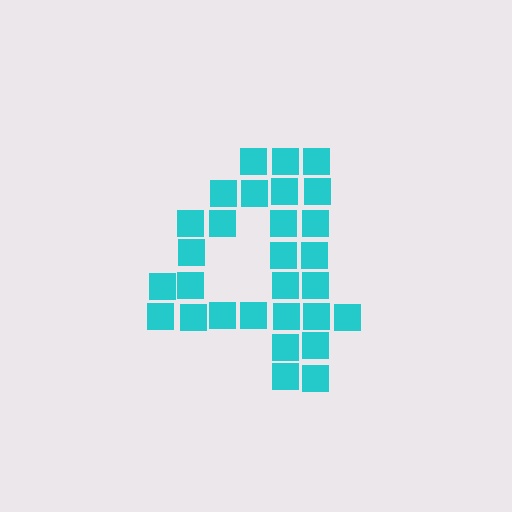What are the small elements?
The small elements are squares.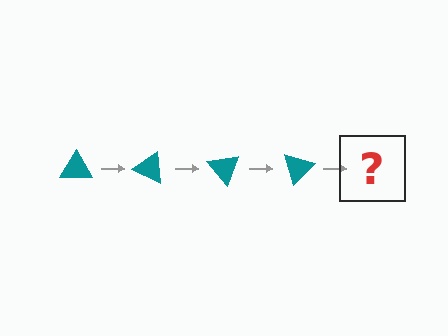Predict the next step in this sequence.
The next step is a teal triangle rotated 100 degrees.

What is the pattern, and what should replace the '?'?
The pattern is that the triangle rotates 25 degrees each step. The '?' should be a teal triangle rotated 100 degrees.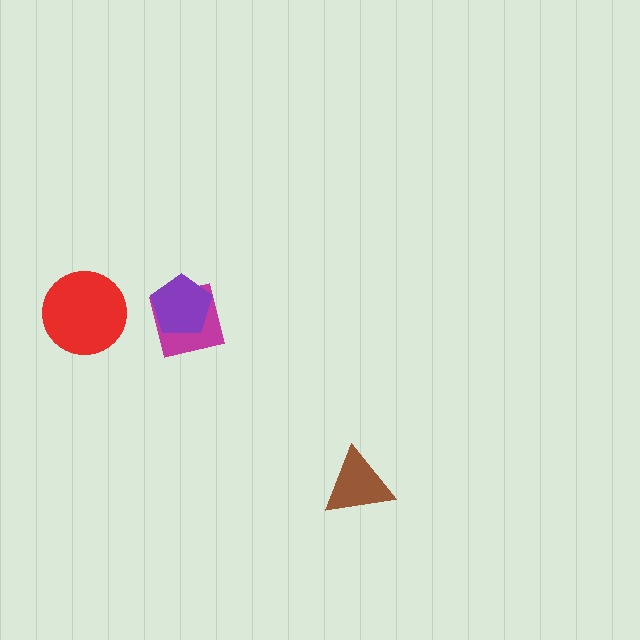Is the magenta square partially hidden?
Yes, it is partially covered by another shape.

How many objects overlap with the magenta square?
1 object overlaps with the magenta square.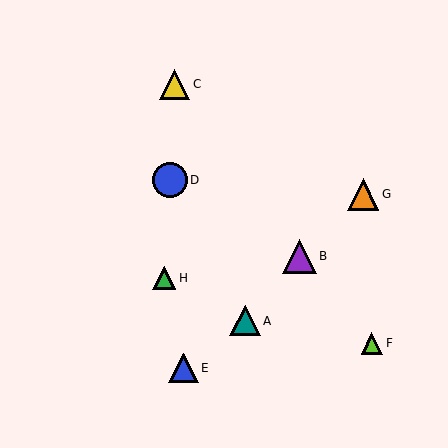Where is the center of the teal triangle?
The center of the teal triangle is at (245, 321).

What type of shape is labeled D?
Shape D is a blue circle.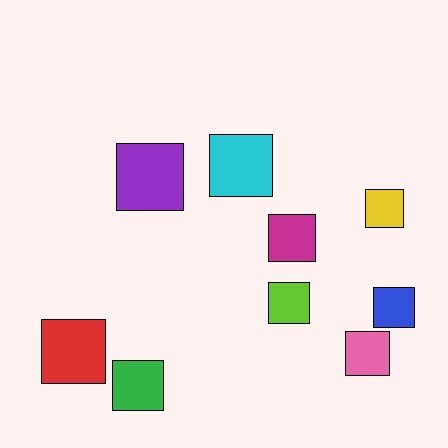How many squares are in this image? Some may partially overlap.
There are 9 squares.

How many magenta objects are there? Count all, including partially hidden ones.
There is 1 magenta object.